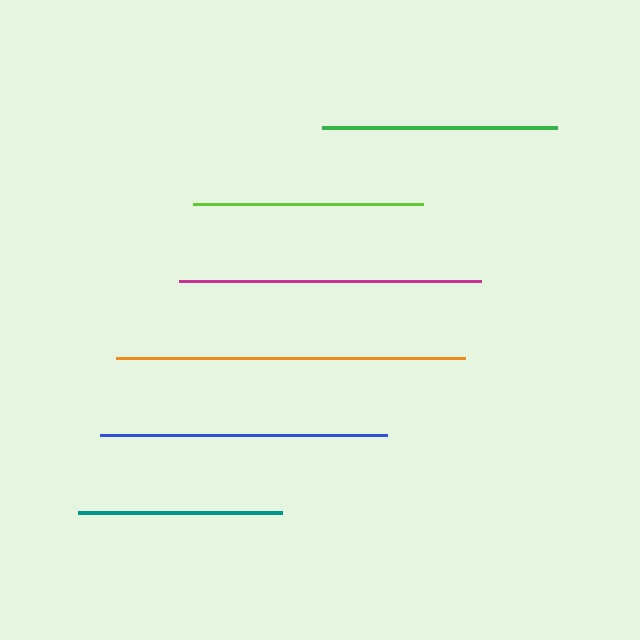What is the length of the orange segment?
The orange segment is approximately 350 pixels long.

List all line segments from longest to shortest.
From longest to shortest: orange, magenta, blue, green, lime, teal.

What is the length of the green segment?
The green segment is approximately 235 pixels long.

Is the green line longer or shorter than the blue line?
The blue line is longer than the green line.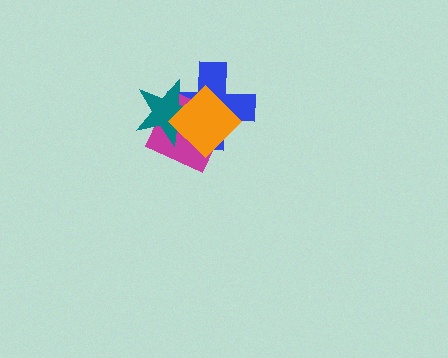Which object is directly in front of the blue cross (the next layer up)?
The magenta diamond is directly in front of the blue cross.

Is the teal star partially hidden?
Yes, it is partially covered by another shape.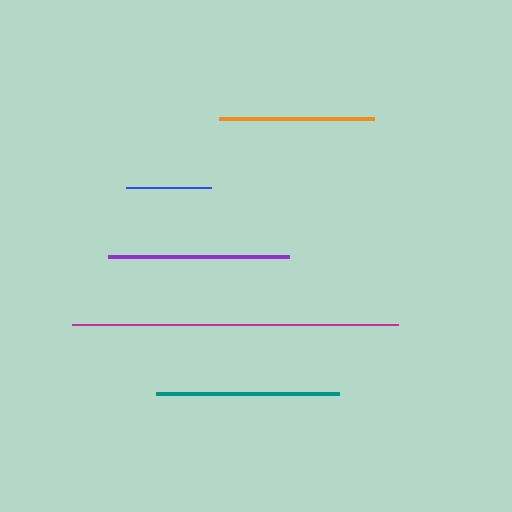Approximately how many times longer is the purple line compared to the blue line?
The purple line is approximately 2.1 times the length of the blue line.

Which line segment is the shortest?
The blue line is the shortest at approximately 85 pixels.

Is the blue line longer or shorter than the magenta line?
The magenta line is longer than the blue line.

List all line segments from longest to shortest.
From longest to shortest: magenta, teal, purple, orange, blue.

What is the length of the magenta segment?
The magenta segment is approximately 325 pixels long.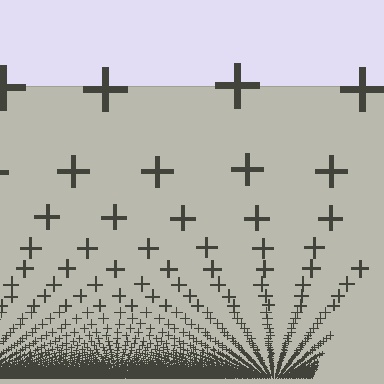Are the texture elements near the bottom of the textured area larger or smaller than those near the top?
Smaller. The gradient is inverted — elements near the bottom are smaller and denser.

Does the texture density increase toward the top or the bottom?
Density increases toward the bottom.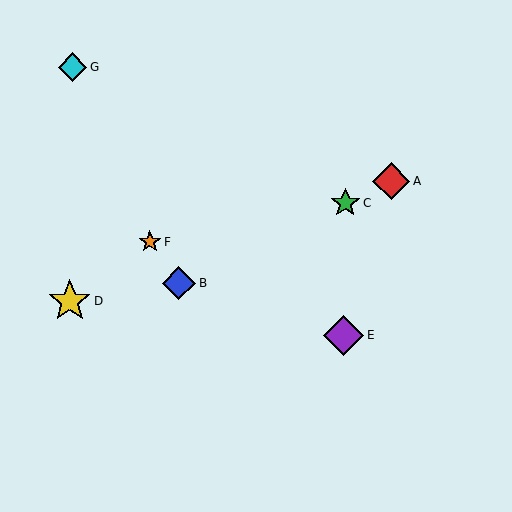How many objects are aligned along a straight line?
3 objects (A, B, C) are aligned along a straight line.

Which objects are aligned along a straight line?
Objects A, B, C are aligned along a straight line.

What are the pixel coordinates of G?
Object G is at (73, 67).